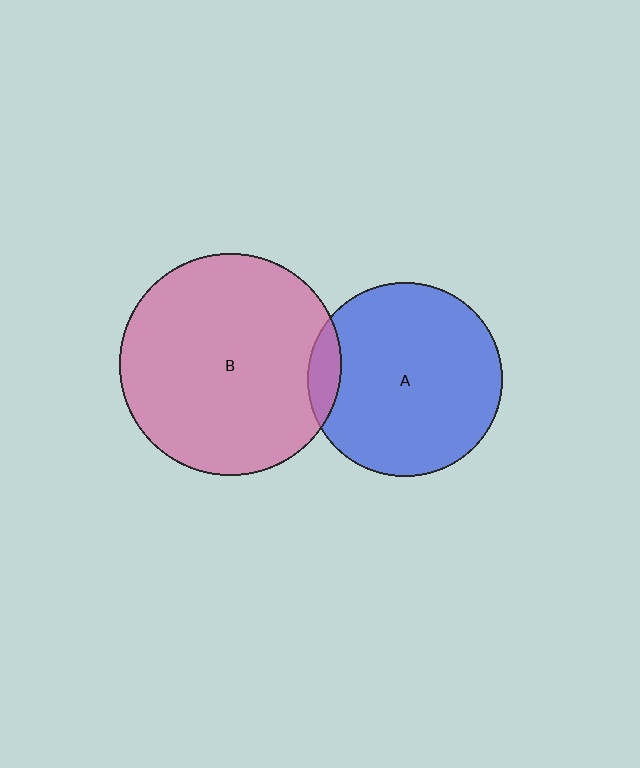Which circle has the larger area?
Circle B (pink).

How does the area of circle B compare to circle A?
Approximately 1.3 times.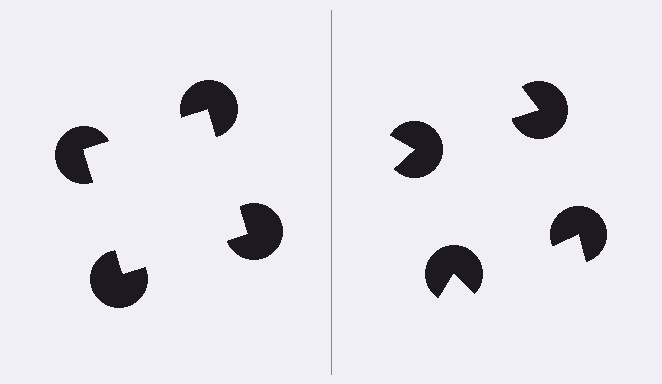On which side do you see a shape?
An illusory square appears on the left side. On the right side the wedge cuts are rotated, so no coherent shape forms.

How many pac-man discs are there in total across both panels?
8 — 4 on each side.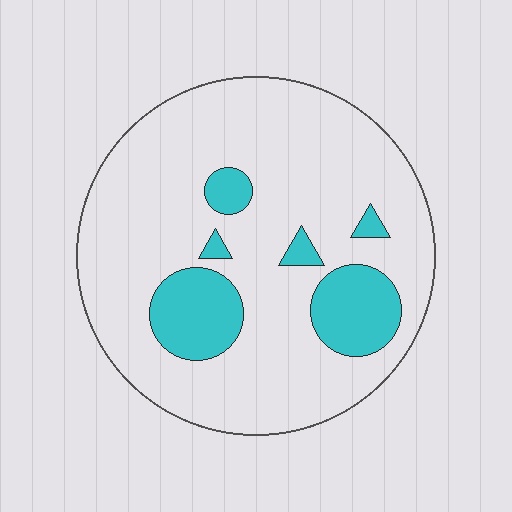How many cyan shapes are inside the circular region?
6.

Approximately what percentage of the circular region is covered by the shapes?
Approximately 20%.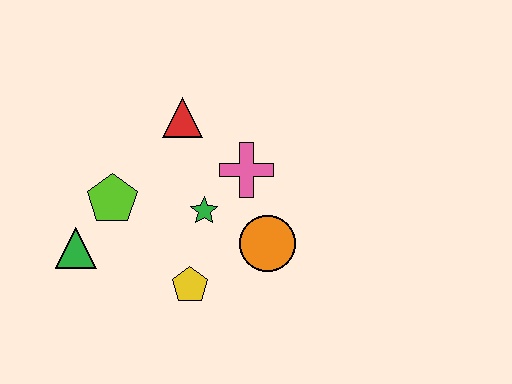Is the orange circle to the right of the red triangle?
Yes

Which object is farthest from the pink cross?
The green triangle is farthest from the pink cross.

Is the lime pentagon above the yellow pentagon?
Yes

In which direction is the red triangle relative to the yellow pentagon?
The red triangle is above the yellow pentagon.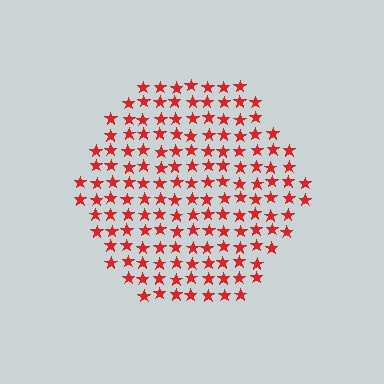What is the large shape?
The large shape is a hexagon.